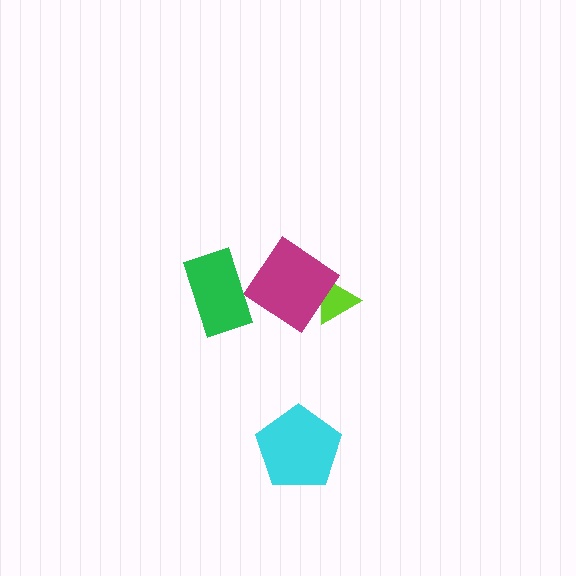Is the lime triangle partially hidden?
Yes, it is partially covered by another shape.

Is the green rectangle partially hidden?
No, no other shape covers it.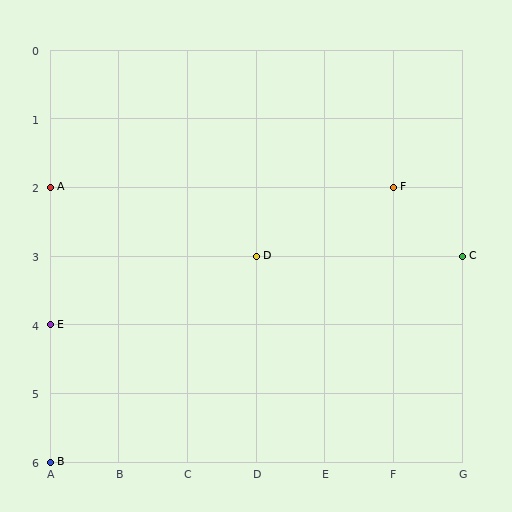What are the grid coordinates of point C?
Point C is at grid coordinates (G, 3).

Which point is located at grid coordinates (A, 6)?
Point B is at (A, 6).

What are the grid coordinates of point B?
Point B is at grid coordinates (A, 6).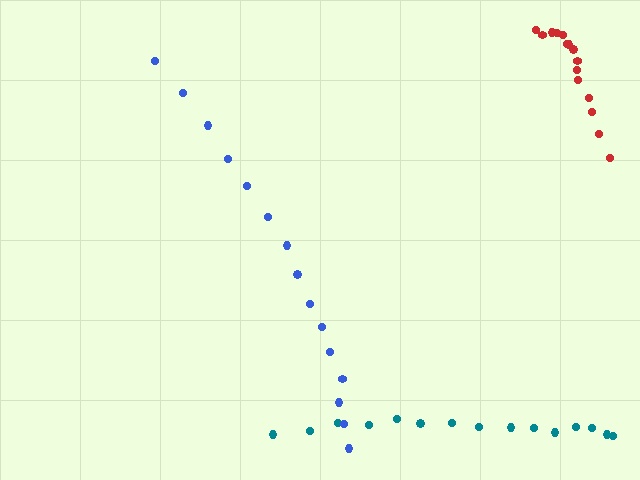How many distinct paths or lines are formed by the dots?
There are 3 distinct paths.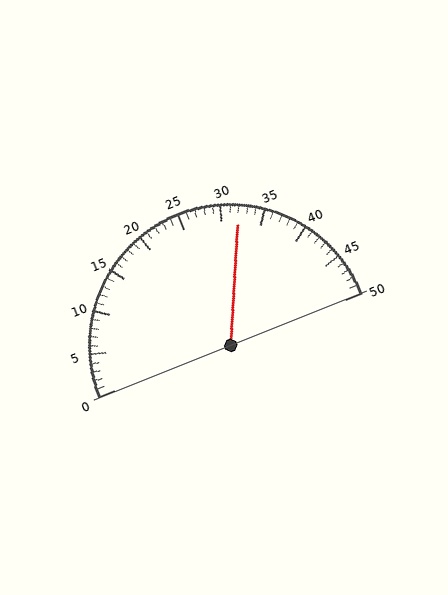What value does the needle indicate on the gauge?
The needle indicates approximately 32.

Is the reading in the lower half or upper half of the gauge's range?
The reading is in the upper half of the range (0 to 50).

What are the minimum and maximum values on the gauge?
The gauge ranges from 0 to 50.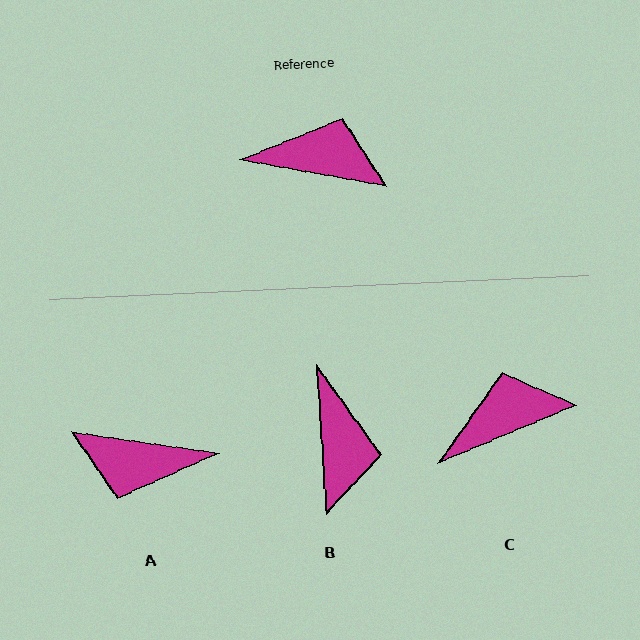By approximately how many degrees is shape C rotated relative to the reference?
Approximately 33 degrees counter-clockwise.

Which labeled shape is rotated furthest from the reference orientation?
A, about 179 degrees away.